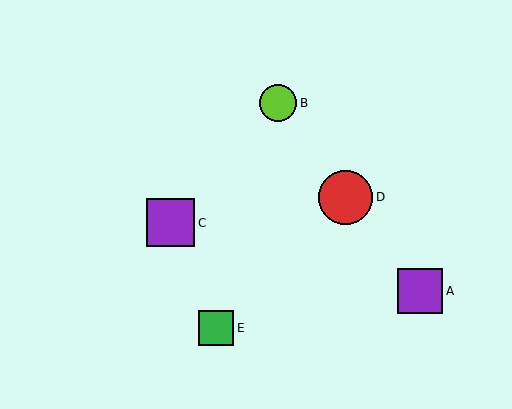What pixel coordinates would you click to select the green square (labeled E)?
Click at (216, 328) to select the green square E.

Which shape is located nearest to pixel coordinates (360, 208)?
The red circle (labeled D) at (346, 197) is nearest to that location.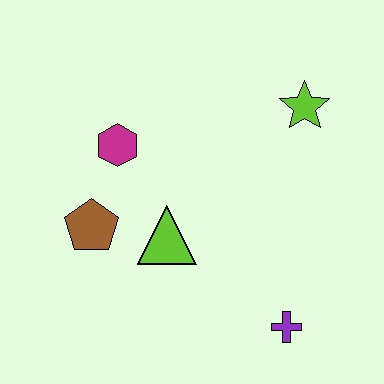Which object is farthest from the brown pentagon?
The lime star is farthest from the brown pentagon.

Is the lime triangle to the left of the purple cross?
Yes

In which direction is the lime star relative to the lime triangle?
The lime star is to the right of the lime triangle.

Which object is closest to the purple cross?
The lime triangle is closest to the purple cross.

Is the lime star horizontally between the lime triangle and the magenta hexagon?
No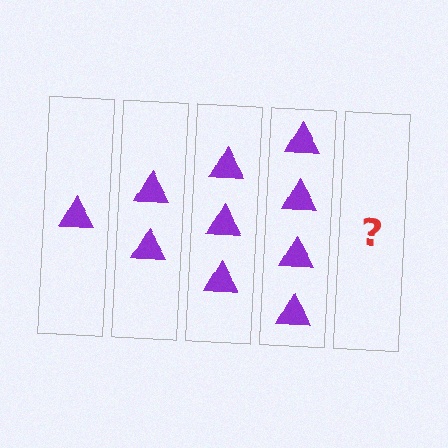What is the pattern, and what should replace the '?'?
The pattern is that each step adds one more triangle. The '?' should be 5 triangles.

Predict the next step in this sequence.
The next step is 5 triangles.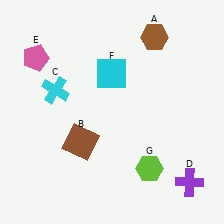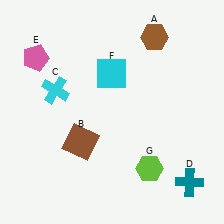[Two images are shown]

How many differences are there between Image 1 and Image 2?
There is 1 difference between the two images.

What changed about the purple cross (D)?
In Image 1, D is purple. In Image 2, it changed to teal.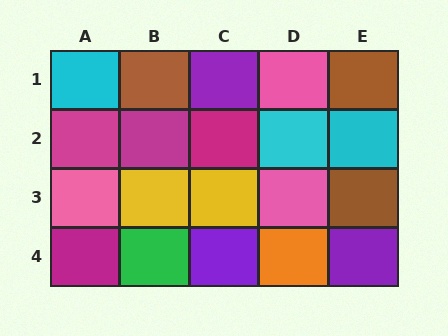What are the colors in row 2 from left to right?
Magenta, magenta, magenta, cyan, cyan.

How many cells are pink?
3 cells are pink.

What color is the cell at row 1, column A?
Cyan.